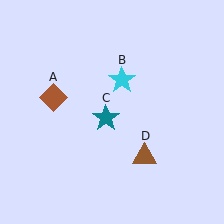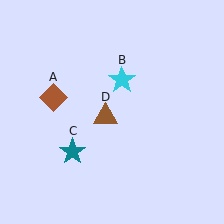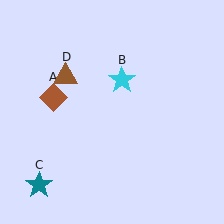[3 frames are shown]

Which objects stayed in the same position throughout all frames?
Brown diamond (object A) and cyan star (object B) remained stationary.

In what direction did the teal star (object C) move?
The teal star (object C) moved down and to the left.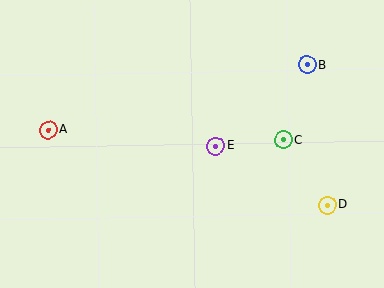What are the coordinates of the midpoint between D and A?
The midpoint between D and A is at (188, 167).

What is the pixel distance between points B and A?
The distance between B and A is 267 pixels.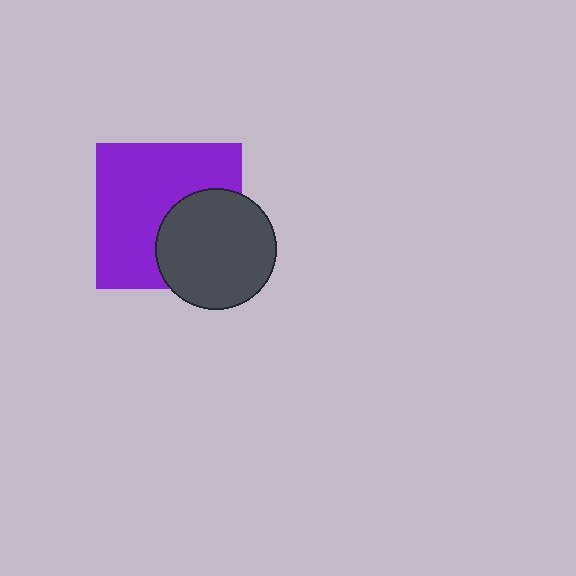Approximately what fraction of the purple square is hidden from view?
Roughly 36% of the purple square is hidden behind the dark gray circle.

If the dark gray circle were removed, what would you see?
You would see the complete purple square.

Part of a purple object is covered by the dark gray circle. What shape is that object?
It is a square.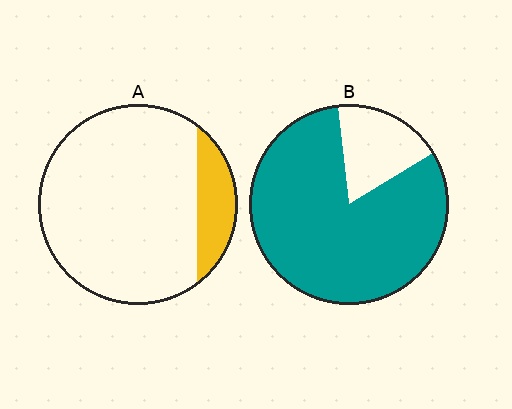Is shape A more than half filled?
No.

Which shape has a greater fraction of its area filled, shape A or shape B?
Shape B.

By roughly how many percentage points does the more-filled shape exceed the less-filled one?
By roughly 65 percentage points (B over A).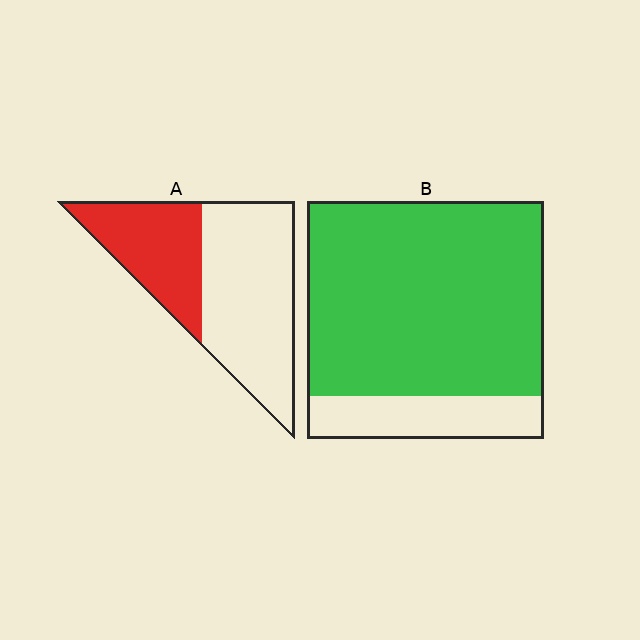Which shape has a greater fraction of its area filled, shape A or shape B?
Shape B.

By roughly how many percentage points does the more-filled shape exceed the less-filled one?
By roughly 45 percentage points (B over A).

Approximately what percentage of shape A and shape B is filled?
A is approximately 35% and B is approximately 80%.